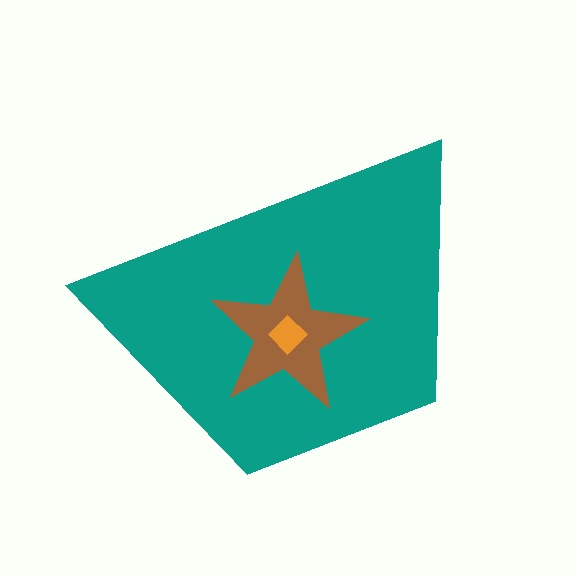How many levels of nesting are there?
3.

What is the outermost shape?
The teal trapezoid.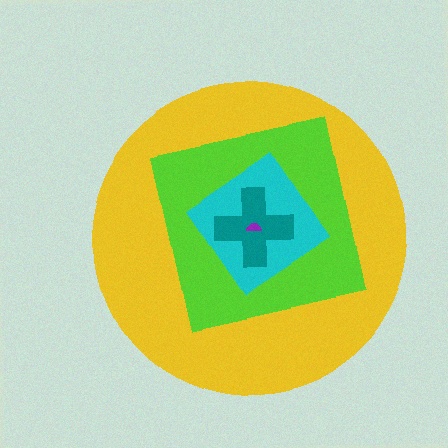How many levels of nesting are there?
5.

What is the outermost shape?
The yellow circle.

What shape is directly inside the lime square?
The cyan diamond.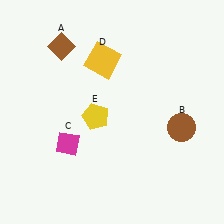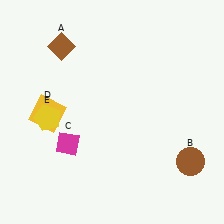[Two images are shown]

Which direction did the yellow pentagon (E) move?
The yellow pentagon (E) moved left.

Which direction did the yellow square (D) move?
The yellow square (D) moved left.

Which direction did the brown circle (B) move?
The brown circle (B) moved down.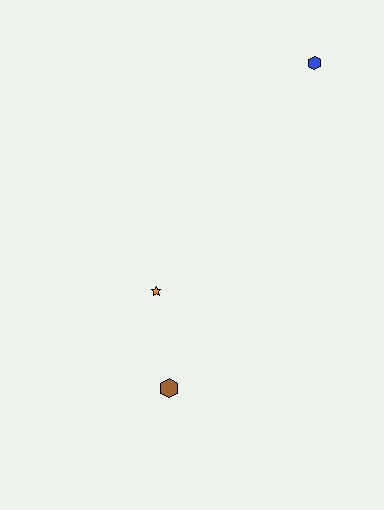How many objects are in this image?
There are 3 objects.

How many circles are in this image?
There are no circles.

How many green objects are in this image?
There are no green objects.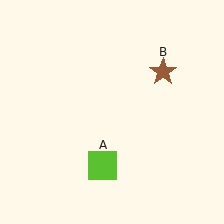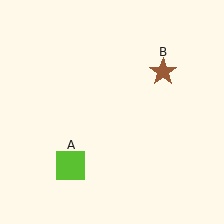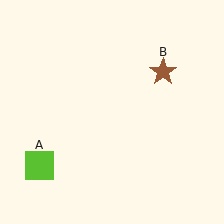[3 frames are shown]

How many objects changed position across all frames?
1 object changed position: lime square (object A).